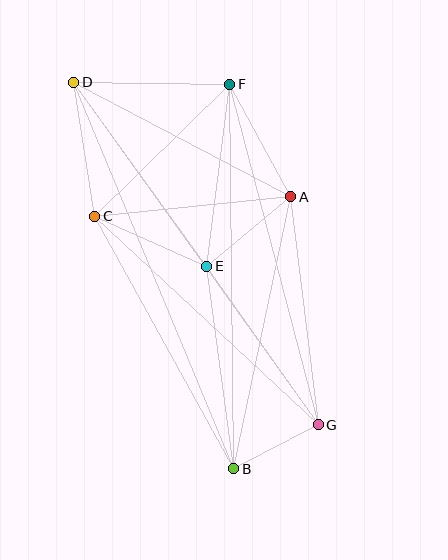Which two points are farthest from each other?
Points D and G are farthest from each other.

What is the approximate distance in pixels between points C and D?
The distance between C and D is approximately 136 pixels.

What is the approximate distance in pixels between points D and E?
The distance between D and E is approximately 227 pixels.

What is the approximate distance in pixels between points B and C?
The distance between B and C is approximately 288 pixels.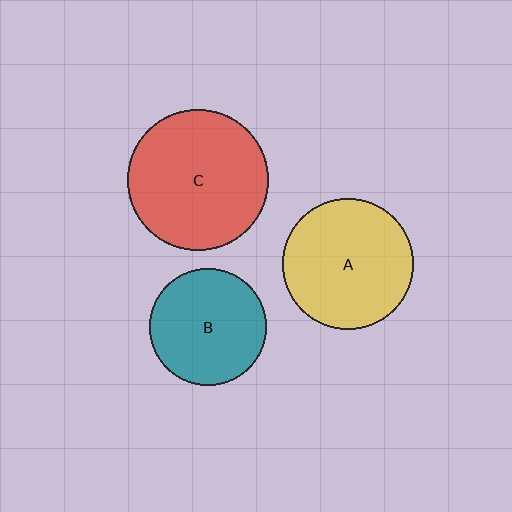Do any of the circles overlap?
No, none of the circles overlap.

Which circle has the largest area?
Circle C (red).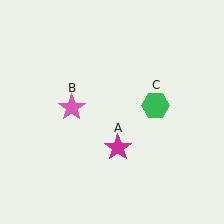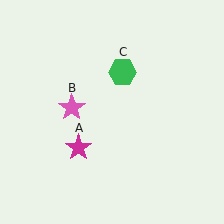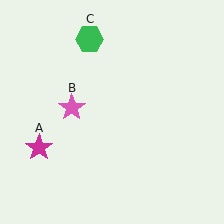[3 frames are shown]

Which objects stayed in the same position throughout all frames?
Pink star (object B) remained stationary.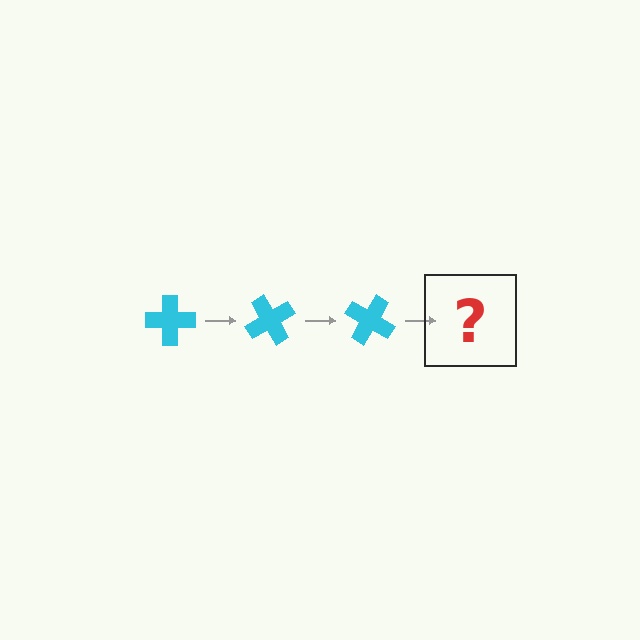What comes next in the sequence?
The next element should be a cyan cross rotated 180 degrees.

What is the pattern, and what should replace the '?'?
The pattern is that the cross rotates 60 degrees each step. The '?' should be a cyan cross rotated 180 degrees.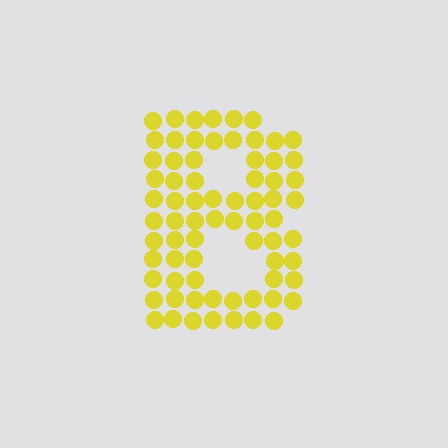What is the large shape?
The large shape is the letter B.